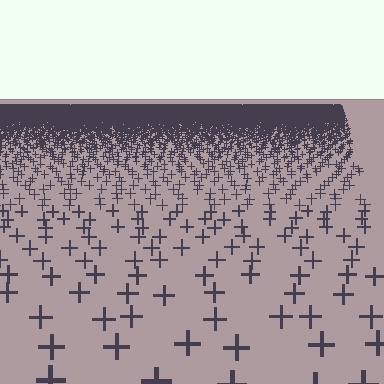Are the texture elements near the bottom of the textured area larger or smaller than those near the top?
Larger. Near the bottom, elements are closer to the viewer and appear at a bigger on-screen size.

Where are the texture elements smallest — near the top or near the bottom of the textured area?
Near the top.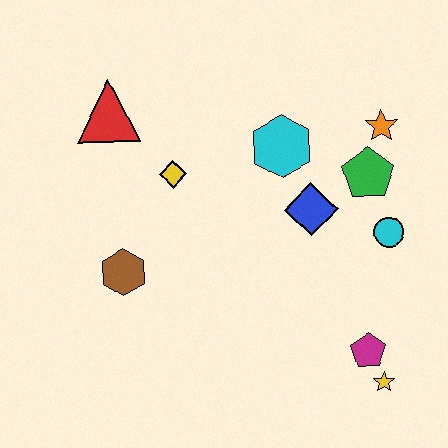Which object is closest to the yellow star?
The magenta pentagon is closest to the yellow star.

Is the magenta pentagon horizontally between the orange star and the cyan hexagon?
Yes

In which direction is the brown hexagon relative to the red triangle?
The brown hexagon is below the red triangle.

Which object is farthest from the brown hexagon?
The orange star is farthest from the brown hexagon.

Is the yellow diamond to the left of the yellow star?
Yes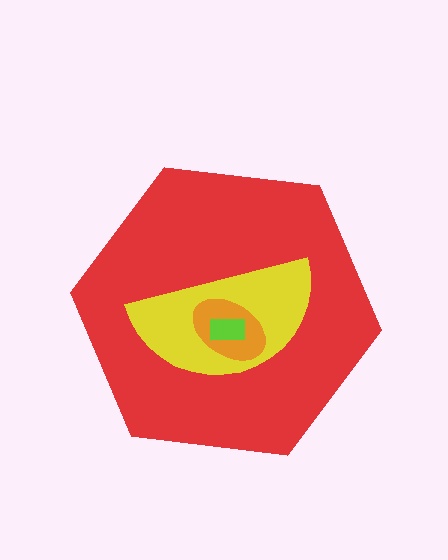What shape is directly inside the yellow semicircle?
The orange ellipse.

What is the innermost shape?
The lime rectangle.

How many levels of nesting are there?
4.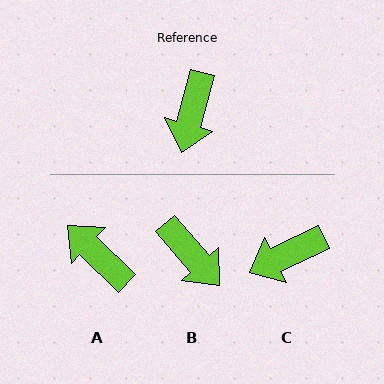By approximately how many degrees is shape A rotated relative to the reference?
Approximately 118 degrees clockwise.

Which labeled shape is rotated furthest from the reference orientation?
A, about 118 degrees away.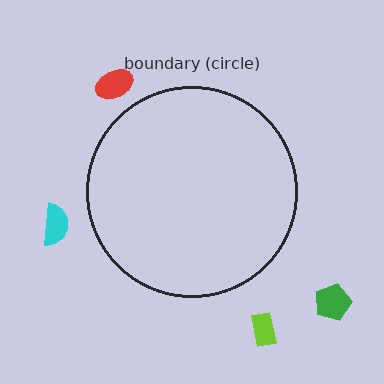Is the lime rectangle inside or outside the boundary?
Outside.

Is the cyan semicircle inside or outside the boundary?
Outside.